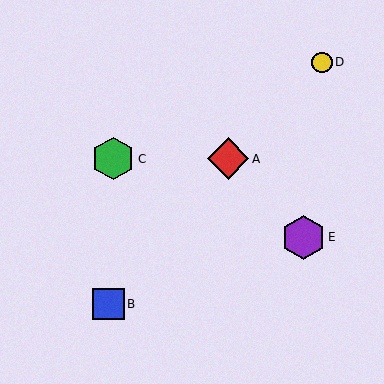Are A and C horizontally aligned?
Yes, both are at y≈159.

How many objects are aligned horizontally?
2 objects (A, C) are aligned horizontally.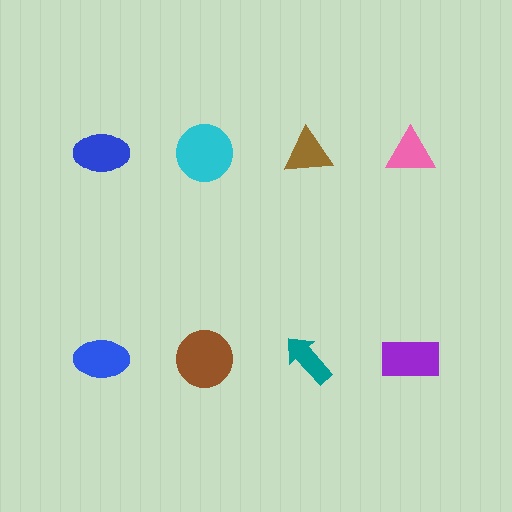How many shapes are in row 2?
4 shapes.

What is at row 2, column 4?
A purple rectangle.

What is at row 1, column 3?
A brown triangle.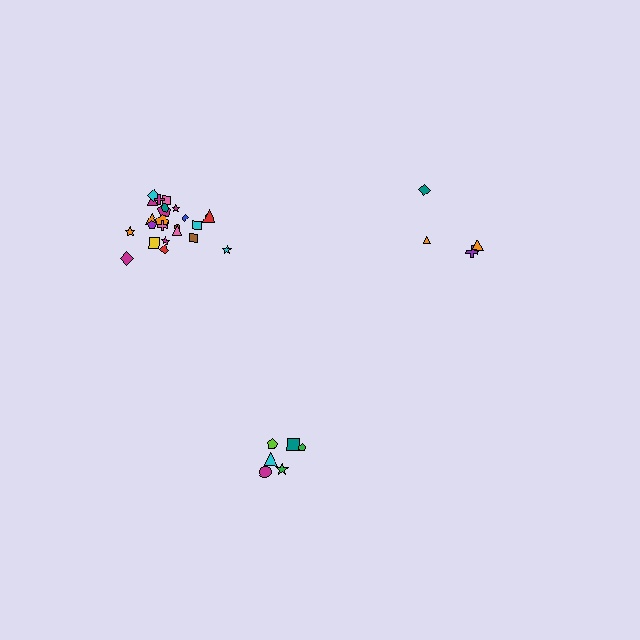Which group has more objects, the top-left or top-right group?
The top-left group.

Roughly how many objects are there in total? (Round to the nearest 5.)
Roughly 35 objects in total.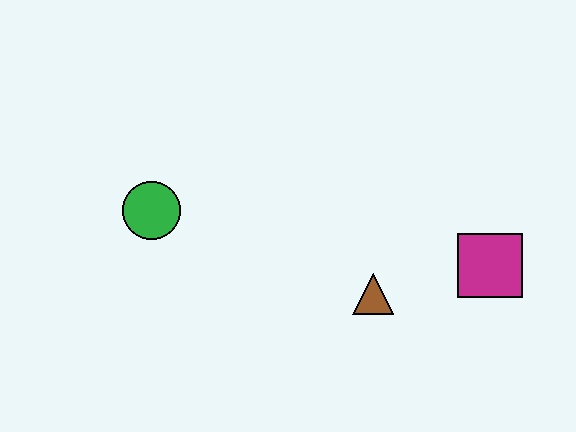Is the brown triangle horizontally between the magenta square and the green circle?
Yes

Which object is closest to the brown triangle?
The magenta square is closest to the brown triangle.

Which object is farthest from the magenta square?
The green circle is farthest from the magenta square.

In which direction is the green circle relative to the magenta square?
The green circle is to the left of the magenta square.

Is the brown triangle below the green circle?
Yes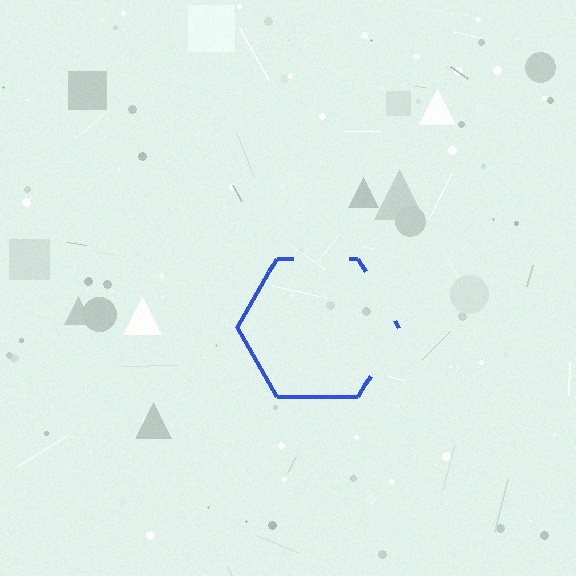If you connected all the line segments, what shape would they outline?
They would outline a hexagon.